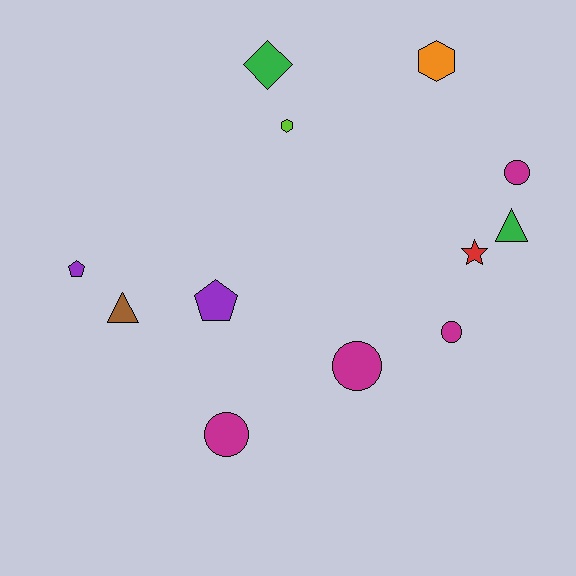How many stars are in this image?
There is 1 star.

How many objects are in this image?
There are 12 objects.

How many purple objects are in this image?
There are 2 purple objects.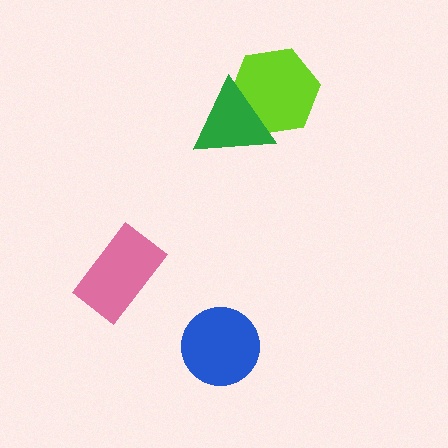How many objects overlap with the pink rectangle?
0 objects overlap with the pink rectangle.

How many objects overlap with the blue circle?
0 objects overlap with the blue circle.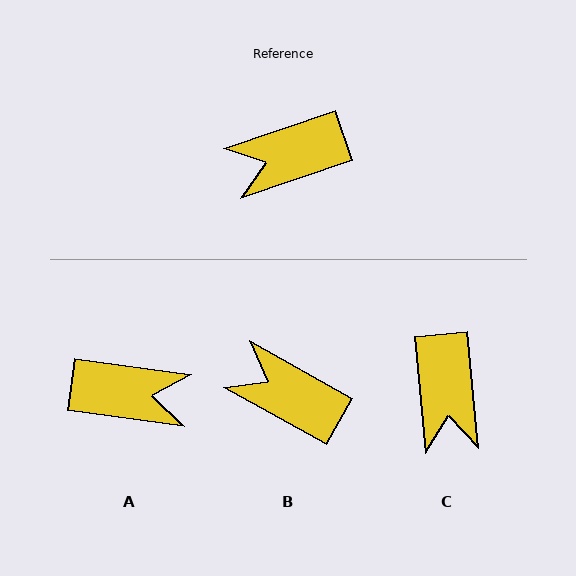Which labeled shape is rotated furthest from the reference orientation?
A, about 153 degrees away.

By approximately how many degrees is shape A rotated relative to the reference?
Approximately 153 degrees counter-clockwise.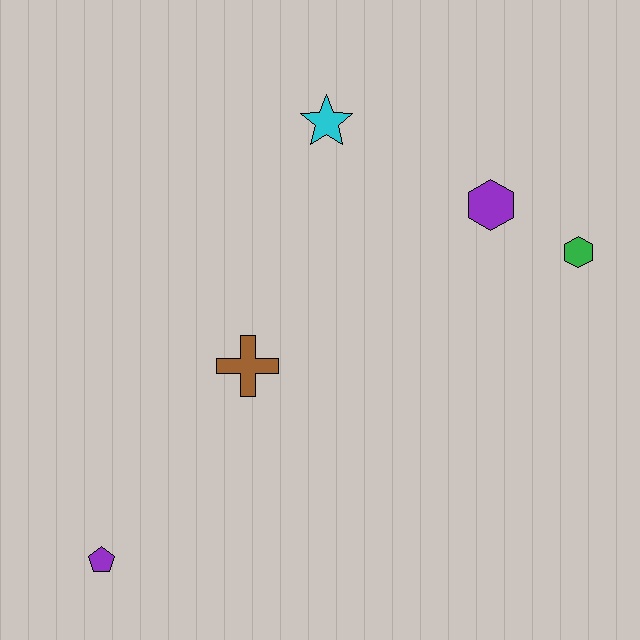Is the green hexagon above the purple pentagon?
Yes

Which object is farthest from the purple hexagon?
The purple pentagon is farthest from the purple hexagon.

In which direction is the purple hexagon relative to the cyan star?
The purple hexagon is to the right of the cyan star.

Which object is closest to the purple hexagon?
The green hexagon is closest to the purple hexagon.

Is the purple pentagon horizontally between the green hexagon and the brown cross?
No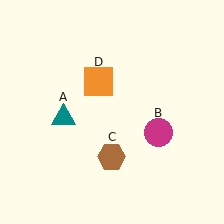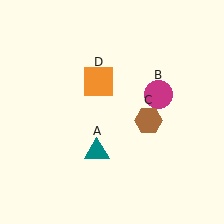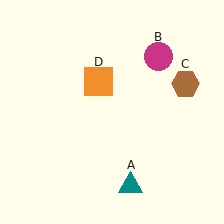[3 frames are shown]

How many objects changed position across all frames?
3 objects changed position: teal triangle (object A), magenta circle (object B), brown hexagon (object C).